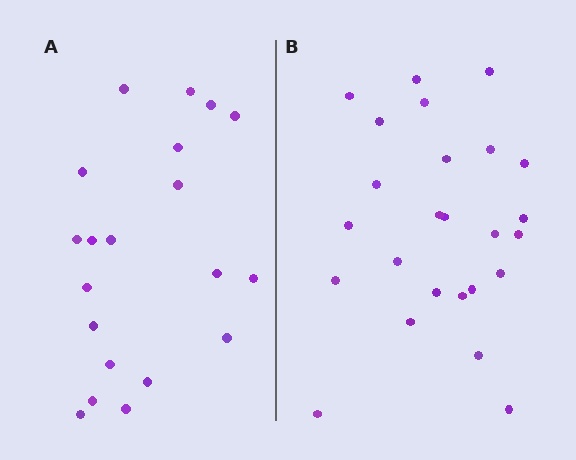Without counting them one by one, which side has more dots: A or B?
Region B (the right region) has more dots.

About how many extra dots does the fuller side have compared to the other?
Region B has about 5 more dots than region A.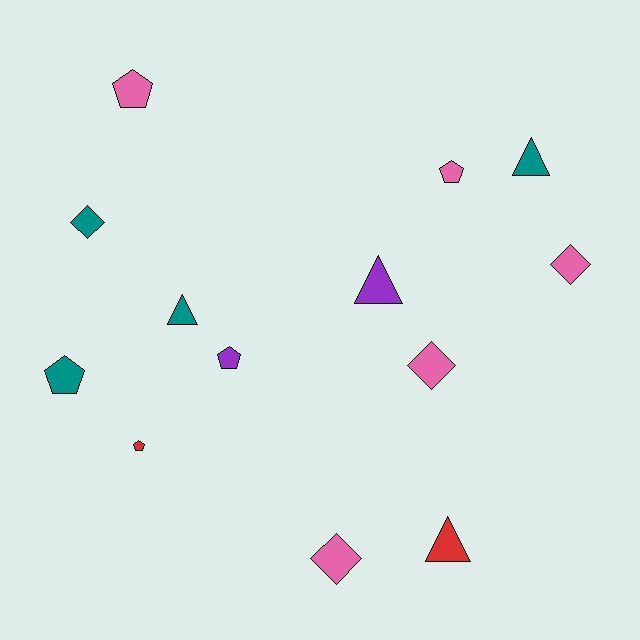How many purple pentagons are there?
There is 1 purple pentagon.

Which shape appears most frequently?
Pentagon, with 5 objects.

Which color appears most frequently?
Pink, with 5 objects.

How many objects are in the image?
There are 13 objects.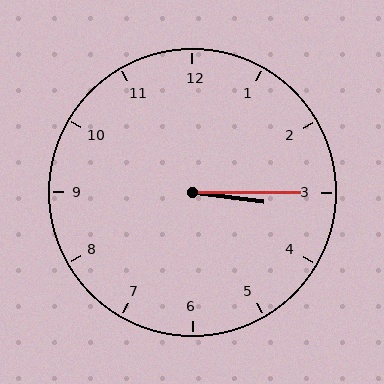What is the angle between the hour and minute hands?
Approximately 8 degrees.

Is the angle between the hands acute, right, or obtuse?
It is acute.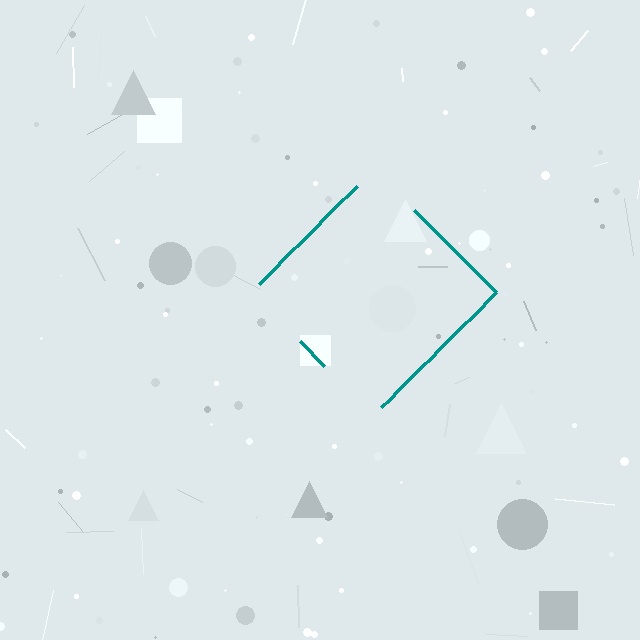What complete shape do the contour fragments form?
The contour fragments form a diamond.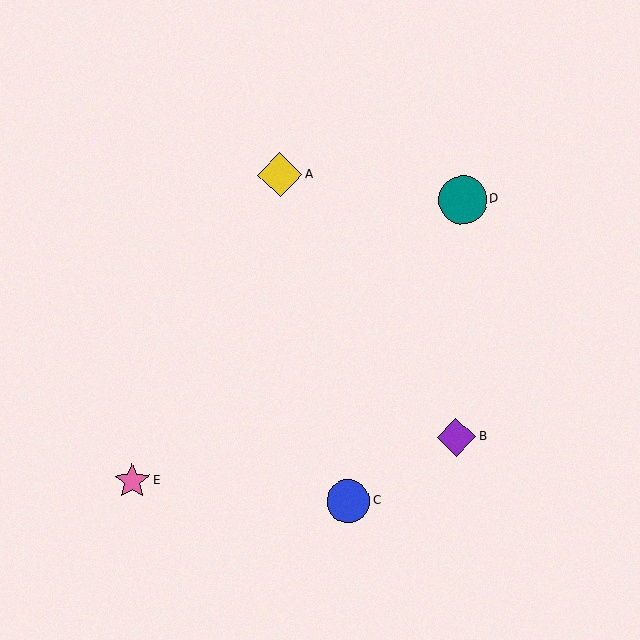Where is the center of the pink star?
The center of the pink star is at (132, 481).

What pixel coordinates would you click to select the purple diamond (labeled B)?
Click at (456, 437) to select the purple diamond B.